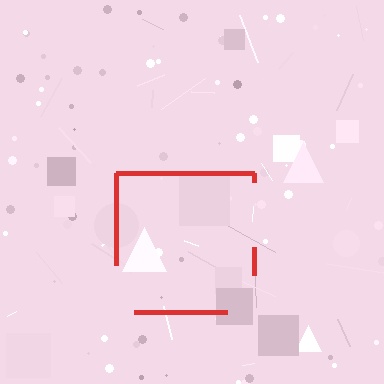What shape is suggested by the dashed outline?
The dashed outline suggests a square.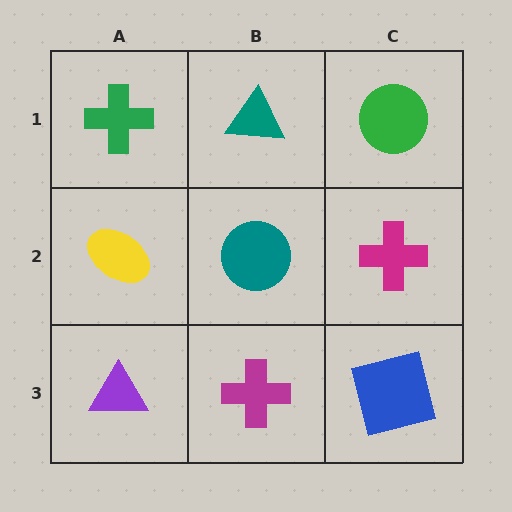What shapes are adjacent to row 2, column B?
A teal triangle (row 1, column B), a magenta cross (row 3, column B), a yellow ellipse (row 2, column A), a magenta cross (row 2, column C).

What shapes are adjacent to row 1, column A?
A yellow ellipse (row 2, column A), a teal triangle (row 1, column B).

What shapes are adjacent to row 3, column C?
A magenta cross (row 2, column C), a magenta cross (row 3, column B).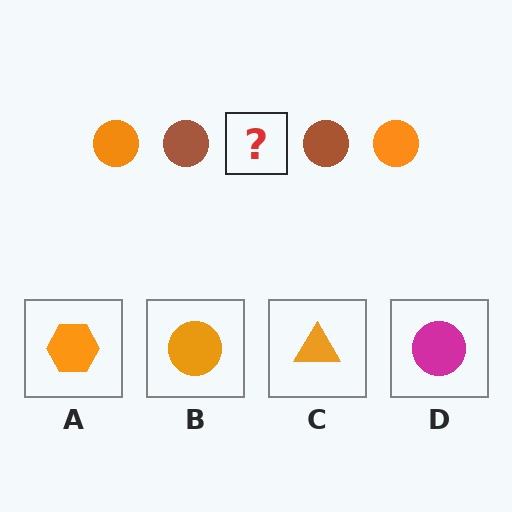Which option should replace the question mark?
Option B.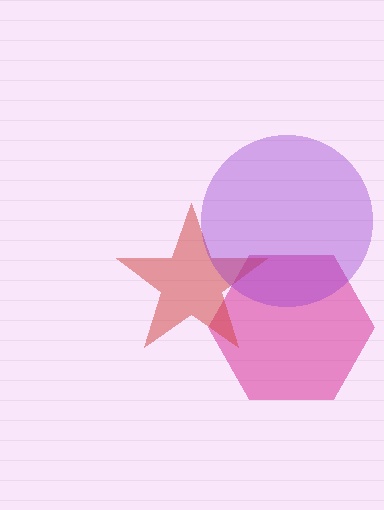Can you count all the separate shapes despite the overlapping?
Yes, there are 3 separate shapes.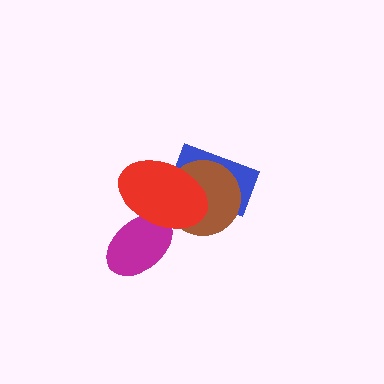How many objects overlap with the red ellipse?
3 objects overlap with the red ellipse.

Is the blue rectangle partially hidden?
Yes, it is partially covered by another shape.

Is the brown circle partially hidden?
Yes, it is partially covered by another shape.